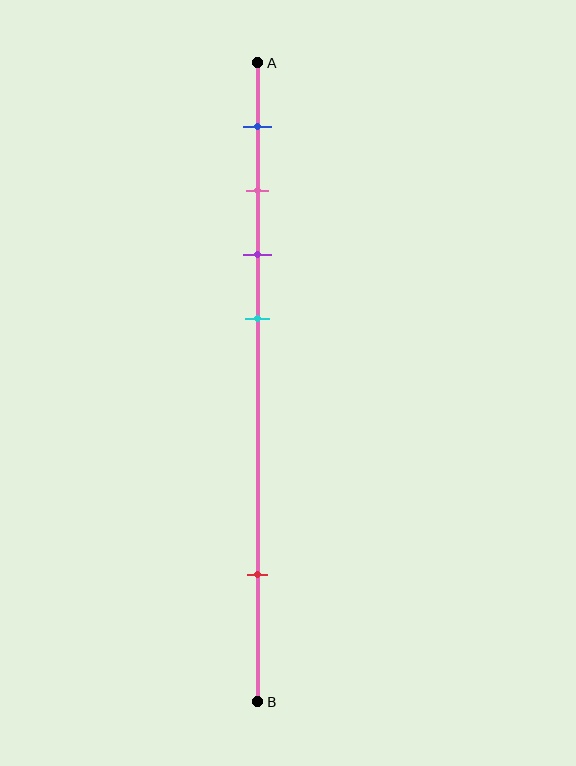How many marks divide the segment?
There are 5 marks dividing the segment.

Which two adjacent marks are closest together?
The pink and purple marks are the closest adjacent pair.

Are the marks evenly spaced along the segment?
No, the marks are not evenly spaced.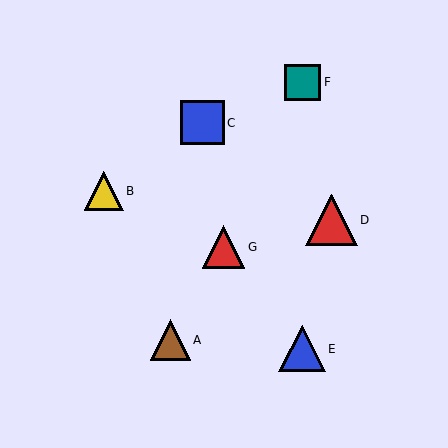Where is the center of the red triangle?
The center of the red triangle is at (332, 220).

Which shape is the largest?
The red triangle (labeled D) is the largest.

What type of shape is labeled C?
Shape C is a blue square.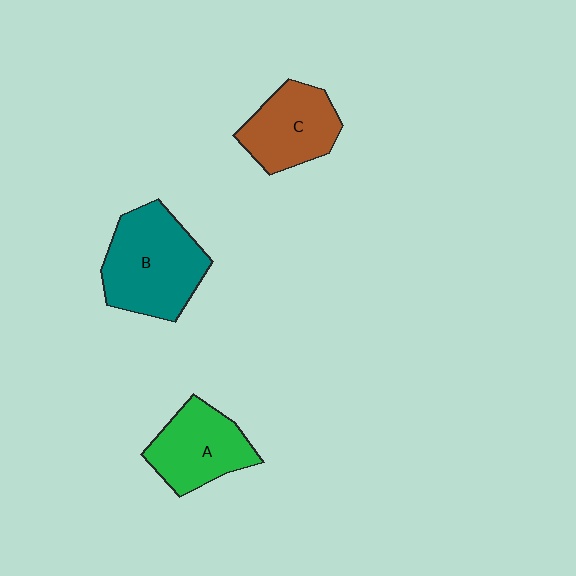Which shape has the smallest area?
Shape C (brown).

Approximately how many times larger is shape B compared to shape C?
Approximately 1.4 times.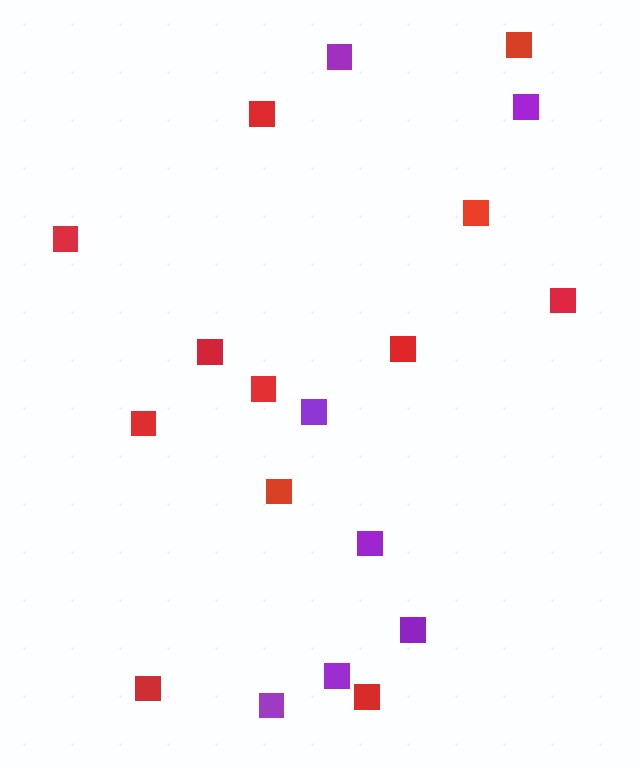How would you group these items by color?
There are 2 groups: one group of purple squares (7) and one group of red squares (12).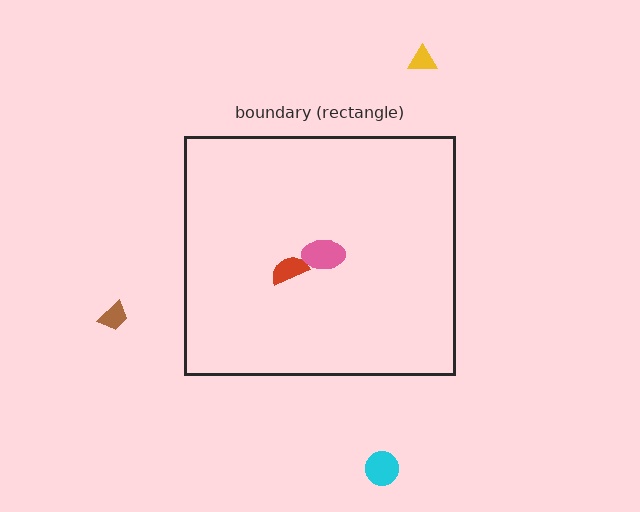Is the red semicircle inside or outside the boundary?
Inside.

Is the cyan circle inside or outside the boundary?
Outside.